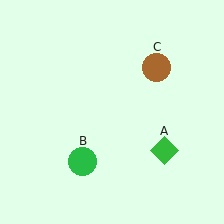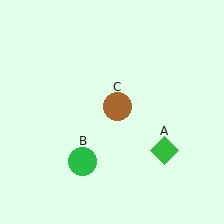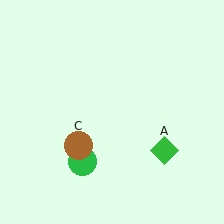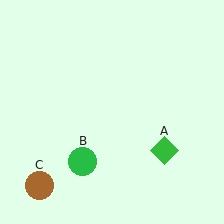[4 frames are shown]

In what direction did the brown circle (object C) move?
The brown circle (object C) moved down and to the left.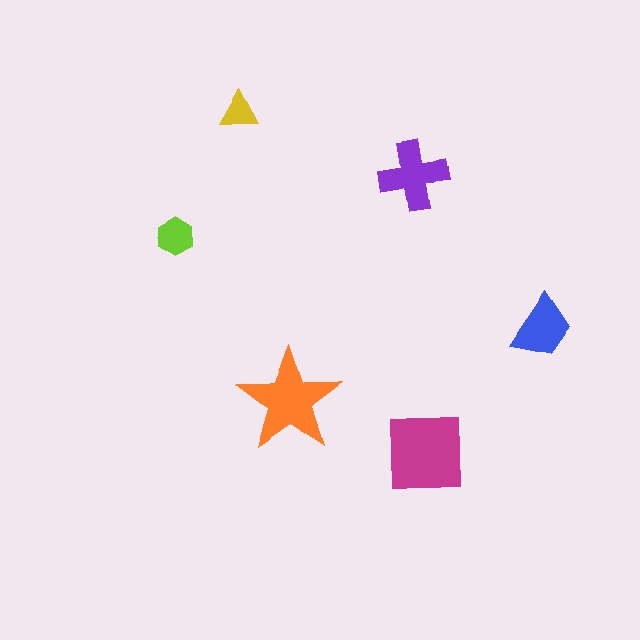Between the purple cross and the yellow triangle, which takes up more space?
The purple cross.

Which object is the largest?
The magenta square.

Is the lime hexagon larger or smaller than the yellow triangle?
Larger.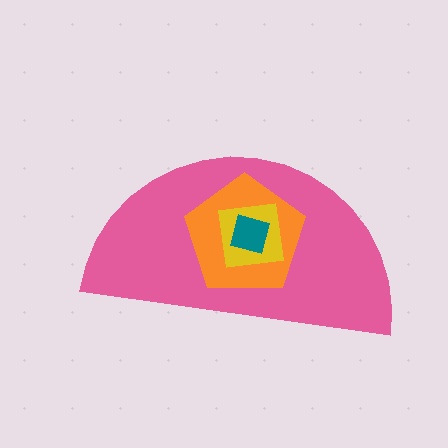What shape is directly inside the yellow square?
The teal square.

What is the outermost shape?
The pink semicircle.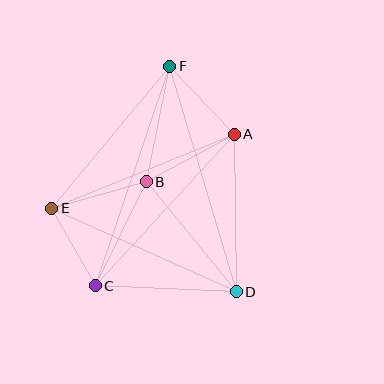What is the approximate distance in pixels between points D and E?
The distance between D and E is approximately 202 pixels.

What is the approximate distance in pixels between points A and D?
The distance between A and D is approximately 157 pixels.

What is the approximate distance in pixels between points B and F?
The distance between B and F is approximately 118 pixels.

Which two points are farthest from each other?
Points D and F are farthest from each other.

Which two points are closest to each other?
Points C and E are closest to each other.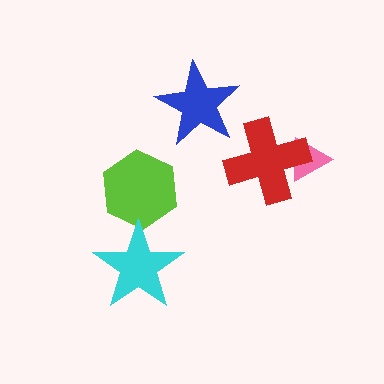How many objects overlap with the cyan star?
1 object overlaps with the cyan star.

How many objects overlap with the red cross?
1 object overlaps with the red cross.